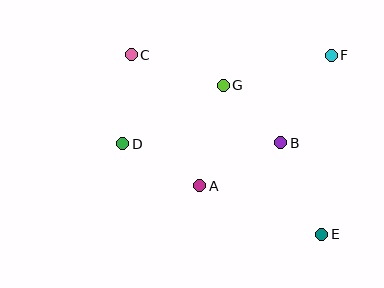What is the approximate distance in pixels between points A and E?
The distance between A and E is approximately 131 pixels.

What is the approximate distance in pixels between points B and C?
The distance between B and C is approximately 174 pixels.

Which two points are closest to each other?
Points B and G are closest to each other.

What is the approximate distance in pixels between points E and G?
The distance between E and G is approximately 179 pixels.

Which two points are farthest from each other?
Points C and E are farthest from each other.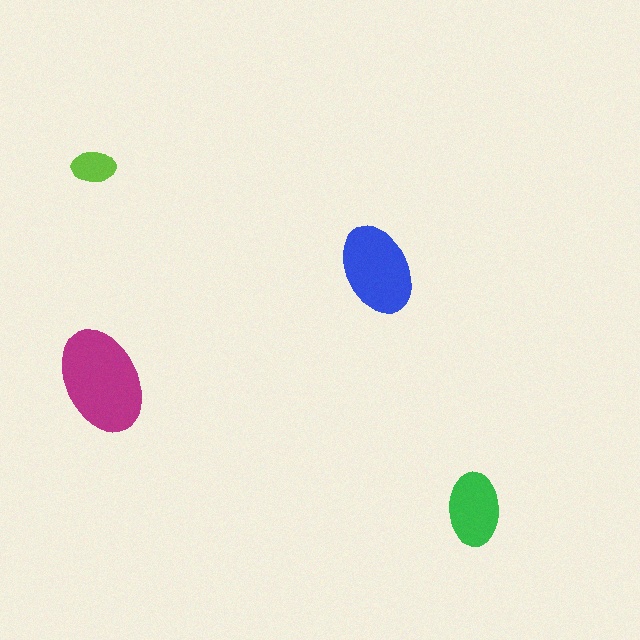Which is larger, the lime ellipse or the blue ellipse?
The blue one.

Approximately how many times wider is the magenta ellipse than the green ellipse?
About 1.5 times wider.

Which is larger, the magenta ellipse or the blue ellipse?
The magenta one.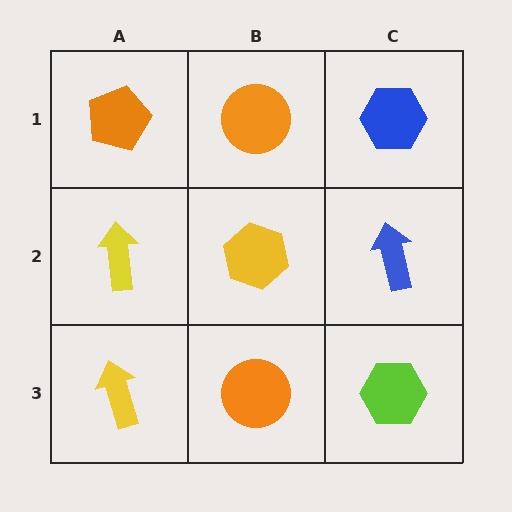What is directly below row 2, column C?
A lime hexagon.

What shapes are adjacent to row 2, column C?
A blue hexagon (row 1, column C), a lime hexagon (row 3, column C), a yellow hexagon (row 2, column B).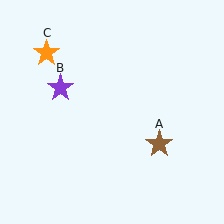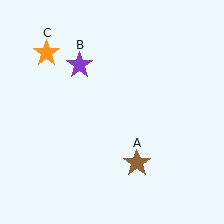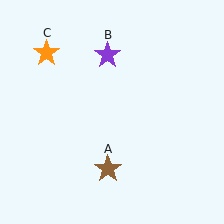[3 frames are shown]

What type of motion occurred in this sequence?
The brown star (object A), purple star (object B) rotated clockwise around the center of the scene.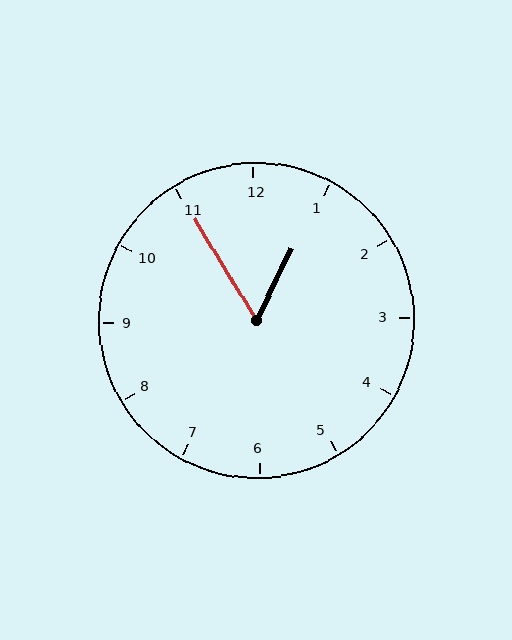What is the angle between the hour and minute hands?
Approximately 58 degrees.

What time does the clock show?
12:55.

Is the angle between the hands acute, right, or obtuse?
It is acute.